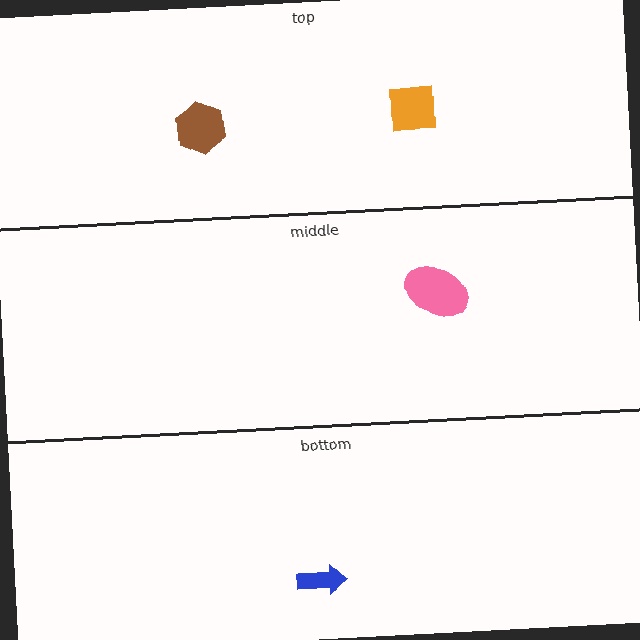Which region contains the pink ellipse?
The middle region.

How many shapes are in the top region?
2.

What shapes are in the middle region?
The pink ellipse.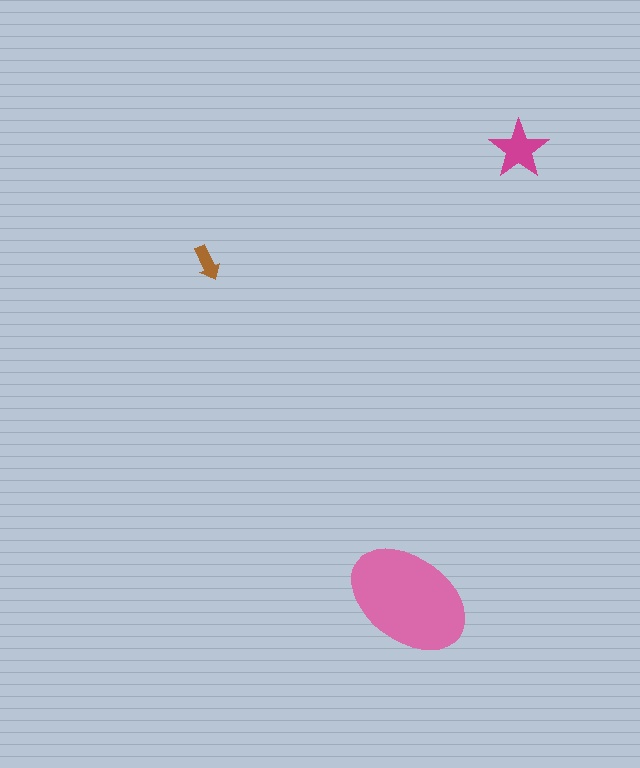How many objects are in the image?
There are 3 objects in the image.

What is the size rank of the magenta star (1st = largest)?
2nd.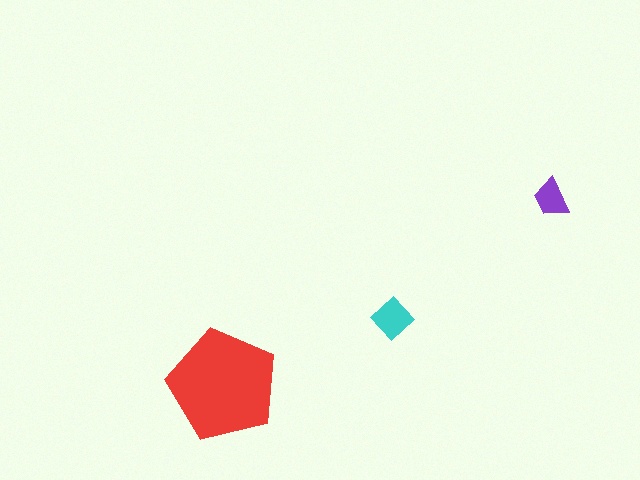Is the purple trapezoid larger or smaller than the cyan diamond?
Smaller.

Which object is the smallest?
The purple trapezoid.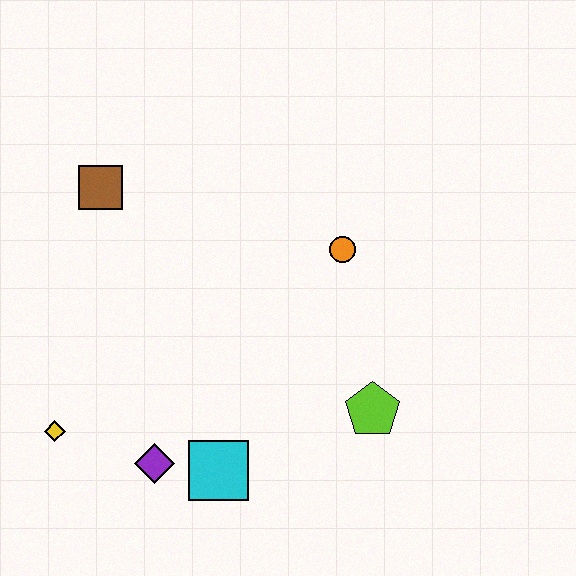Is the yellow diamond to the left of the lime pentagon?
Yes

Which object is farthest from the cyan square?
The brown square is farthest from the cyan square.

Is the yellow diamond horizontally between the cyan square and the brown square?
No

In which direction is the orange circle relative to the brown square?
The orange circle is to the right of the brown square.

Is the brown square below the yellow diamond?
No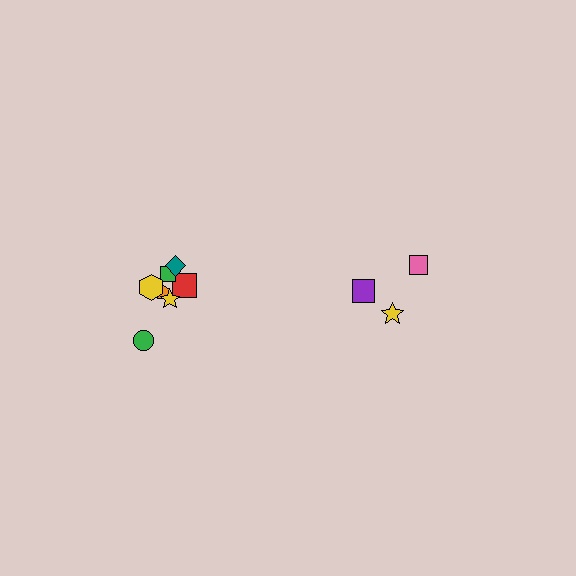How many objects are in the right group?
There are 3 objects.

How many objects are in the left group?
There are 7 objects.